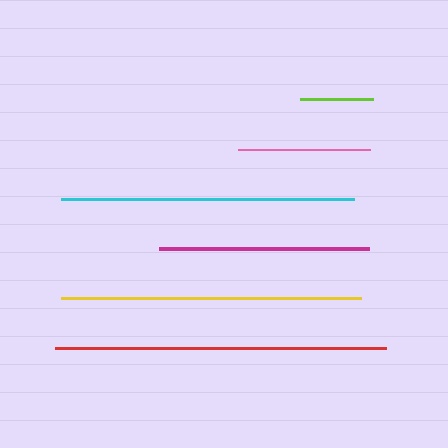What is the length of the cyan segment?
The cyan segment is approximately 293 pixels long.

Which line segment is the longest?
The red line is the longest at approximately 331 pixels.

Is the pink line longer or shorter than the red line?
The red line is longer than the pink line.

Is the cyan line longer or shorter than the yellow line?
The yellow line is longer than the cyan line.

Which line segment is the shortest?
The lime line is the shortest at approximately 74 pixels.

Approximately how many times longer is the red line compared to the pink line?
The red line is approximately 2.5 times the length of the pink line.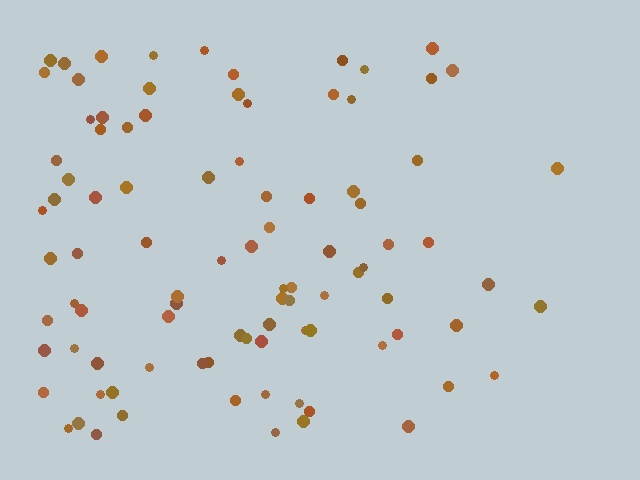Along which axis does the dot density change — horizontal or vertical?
Horizontal.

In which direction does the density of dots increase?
From right to left, with the left side densest.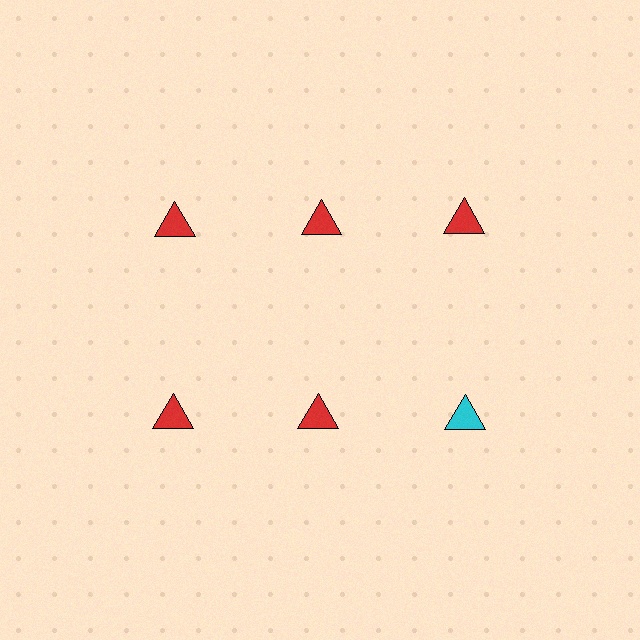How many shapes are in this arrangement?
There are 6 shapes arranged in a grid pattern.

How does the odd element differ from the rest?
It has a different color: cyan instead of red.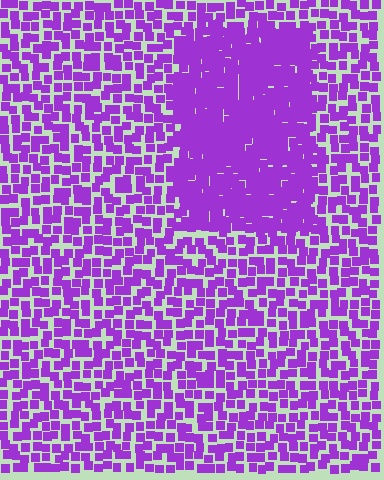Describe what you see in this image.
The image contains small purple elements arranged at two different densities. A rectangle-shaped region is visible where the elements are more densely packed than the surrounding area.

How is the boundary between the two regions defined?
The boundary is defined by a change in element density (approximately 2.0x ratio). All elements are the same color, size, and shape.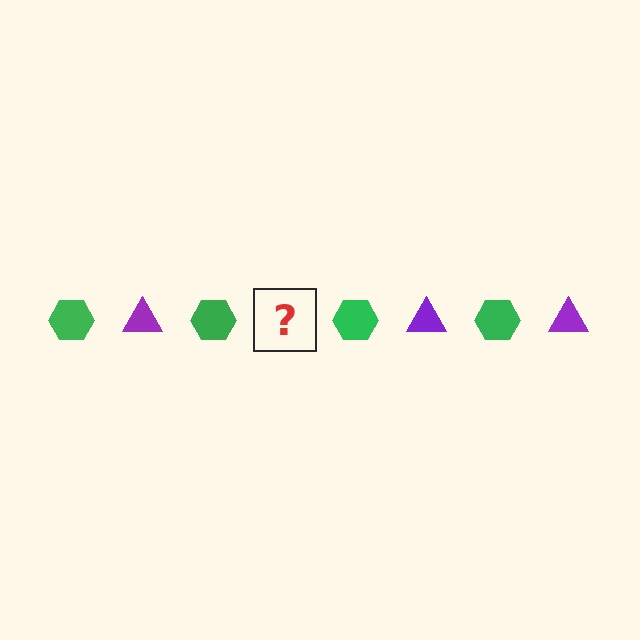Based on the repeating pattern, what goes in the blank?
The blank should be a purple triangle.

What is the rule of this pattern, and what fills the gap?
The rule is that the pattern alternates between green hexagon and purple triangle. The gap should be filled with a purple triangle.